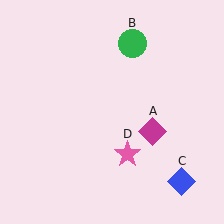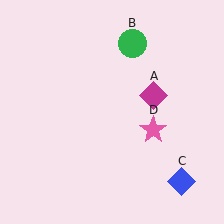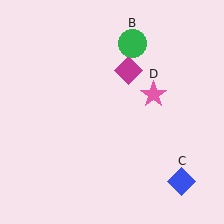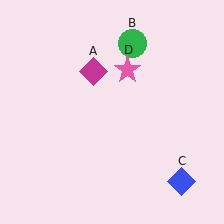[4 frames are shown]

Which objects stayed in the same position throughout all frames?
Green circle (object B) and blue diamond (object C) remained stationary.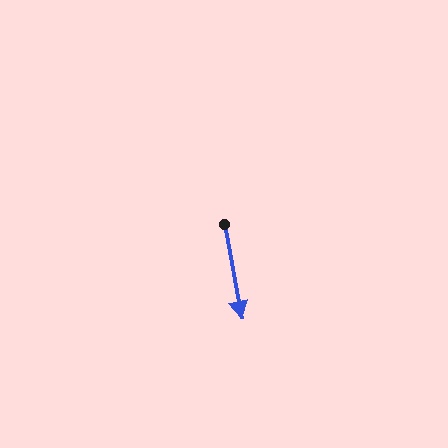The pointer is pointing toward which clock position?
Roughly 6 o'clock.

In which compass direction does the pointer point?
South.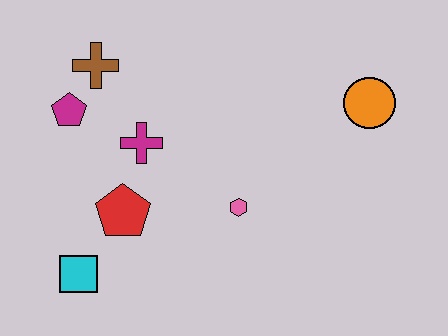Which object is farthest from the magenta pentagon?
The orange circle is farthest from the magenta pentagon.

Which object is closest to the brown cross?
The magenta pentagon is closest to the brown cross.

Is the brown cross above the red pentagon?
Yes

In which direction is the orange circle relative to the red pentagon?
The orange circle is to the right of the red pentagon.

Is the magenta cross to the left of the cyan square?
No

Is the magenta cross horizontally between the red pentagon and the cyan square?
No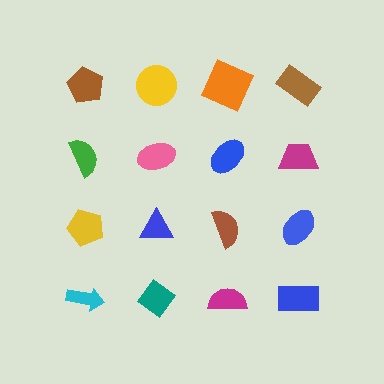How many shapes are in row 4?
4 shapes.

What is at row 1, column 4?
A brown rectangle.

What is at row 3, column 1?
A yellow pentagon.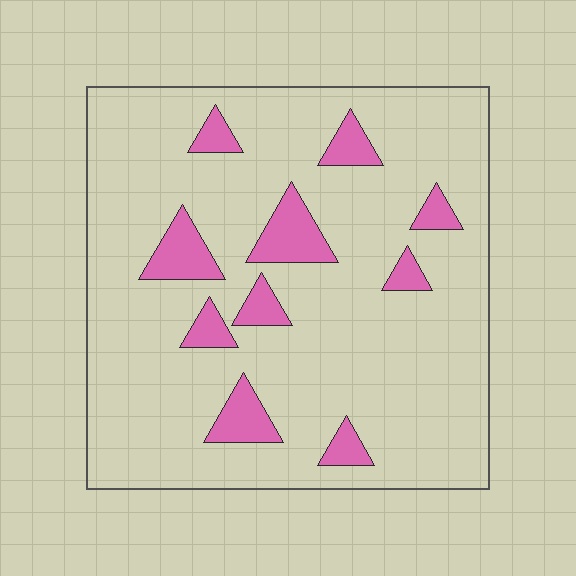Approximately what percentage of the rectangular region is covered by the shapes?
Approximately 15%.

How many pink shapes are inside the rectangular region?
10.